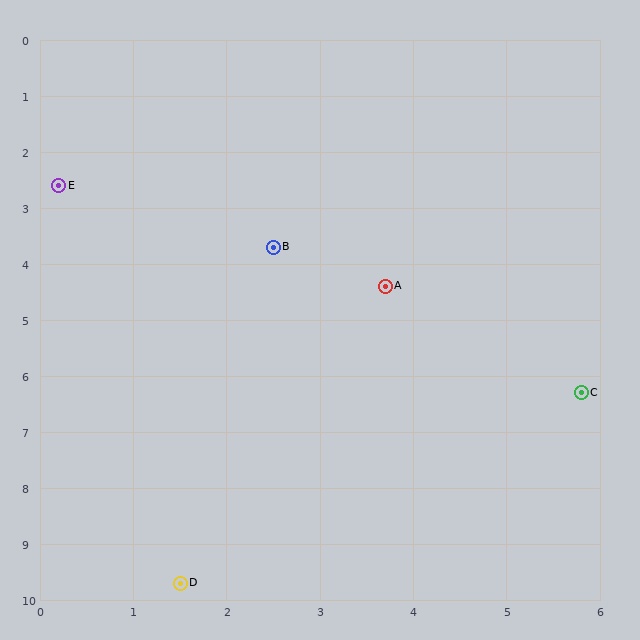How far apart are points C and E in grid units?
Points C and E are about 6.7 grid units apart.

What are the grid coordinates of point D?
Point D is at approximately (1.5, 9.7).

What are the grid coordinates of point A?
Point A is at approximately (3.7, 4.4).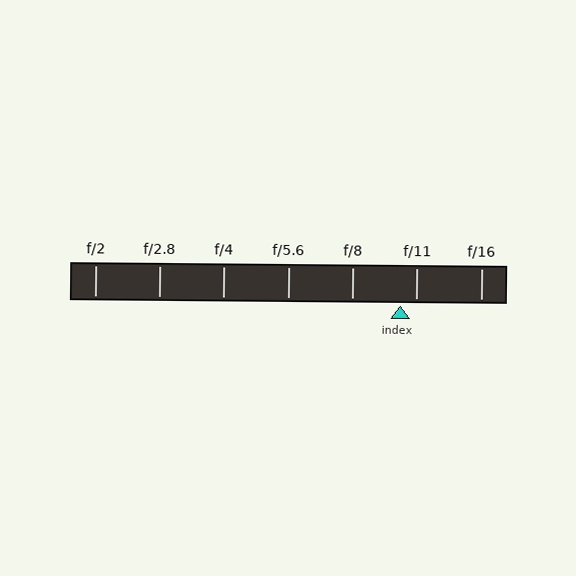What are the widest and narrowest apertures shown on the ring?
The widest aperture shown is f/2 and the narrowest is f/16.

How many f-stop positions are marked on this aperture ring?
There are 7 f-stop positions marked.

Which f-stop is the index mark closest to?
The index mark is closest to f/11.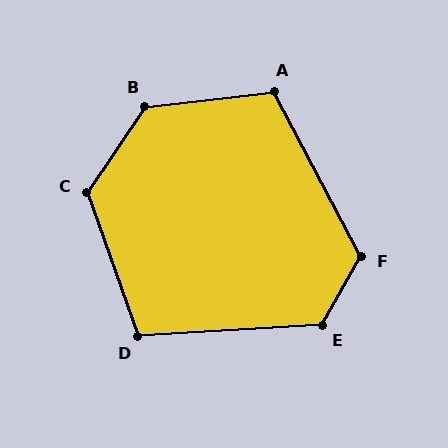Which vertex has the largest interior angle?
B, at approximately 131 degrees.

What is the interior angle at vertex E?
Approximately 123 degrees (obtuse).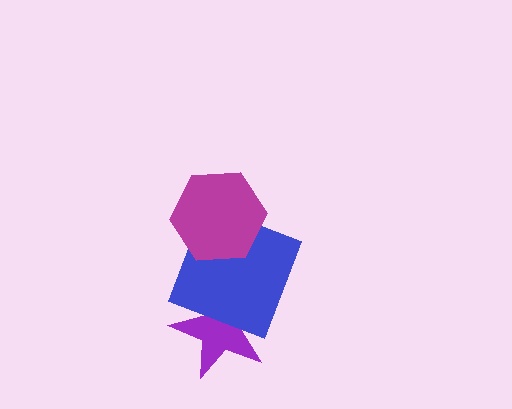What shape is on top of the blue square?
The magenta hexagon is on top of the blue square.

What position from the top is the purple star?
The purple star is 3rd from the top.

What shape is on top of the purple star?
The blue square is on top of the purple star.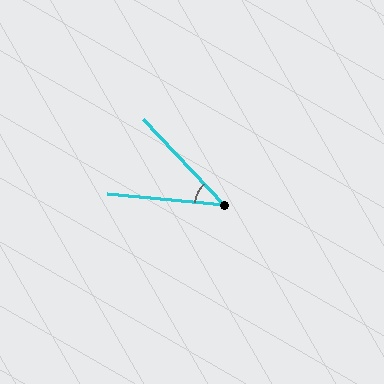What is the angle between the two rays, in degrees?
Approximately 42 degrees.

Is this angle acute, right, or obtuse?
It is acute.